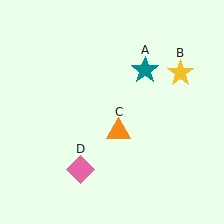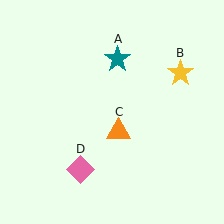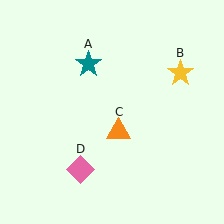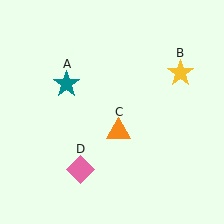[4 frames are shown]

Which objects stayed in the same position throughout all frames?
Yellow star (object B) and orange triangle (object C) and pink diamond (object D) remained stationary.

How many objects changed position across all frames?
1 object changed position: teal star (object A).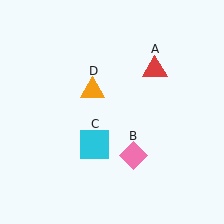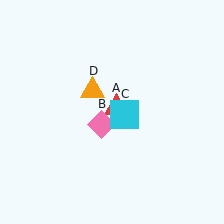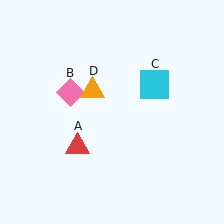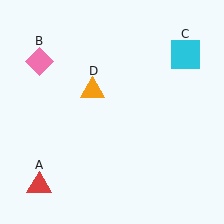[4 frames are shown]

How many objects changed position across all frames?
3 objects changed position: red triangle (object A), pink diamond (object B), cyan square (object C).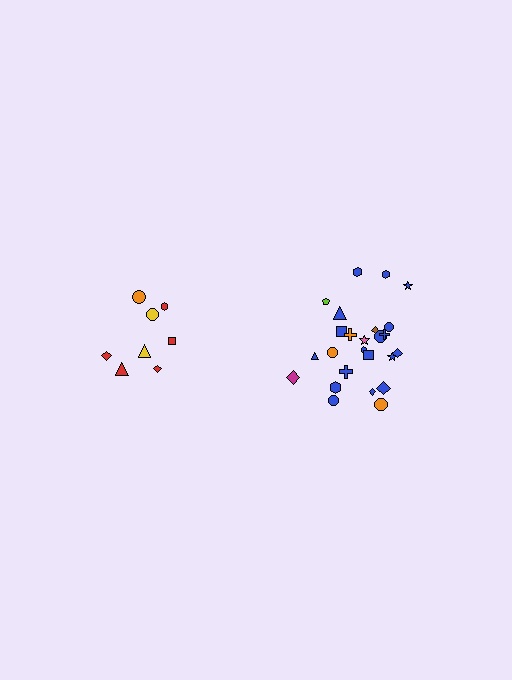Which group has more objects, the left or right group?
The right group.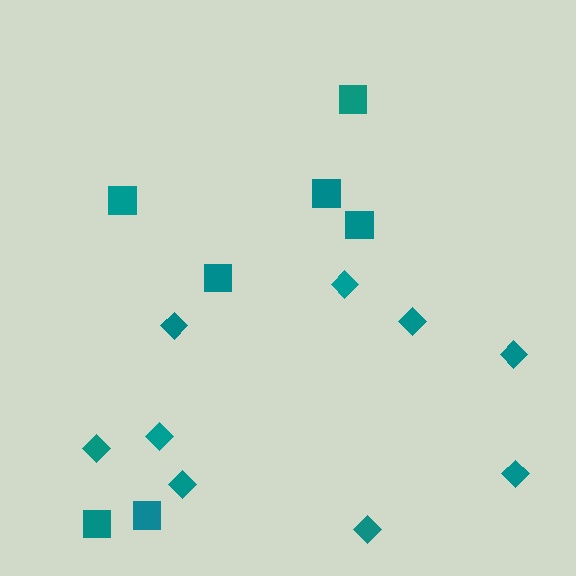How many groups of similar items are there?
There are 2 groups: one group of squares (7) and one group of diamonds (9).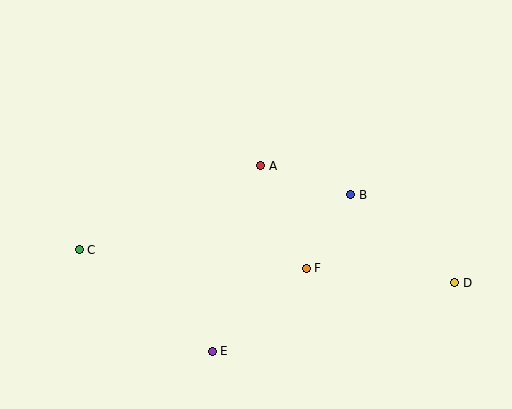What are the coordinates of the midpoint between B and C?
The midpoint between B and C is at (215, 222).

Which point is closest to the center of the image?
Point A at (261, 166) is closest to the center.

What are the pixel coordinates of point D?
Point D is at (455, 283).